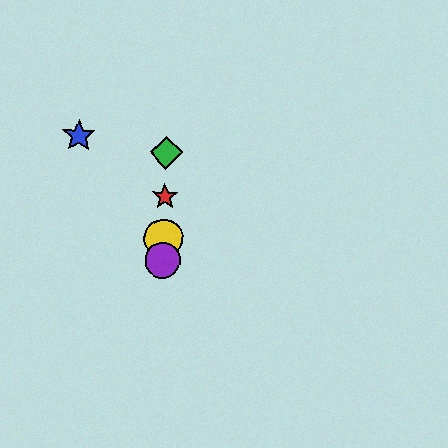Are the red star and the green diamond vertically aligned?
Yes, both are at x≈165.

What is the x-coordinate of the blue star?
The blue star is at x≈79.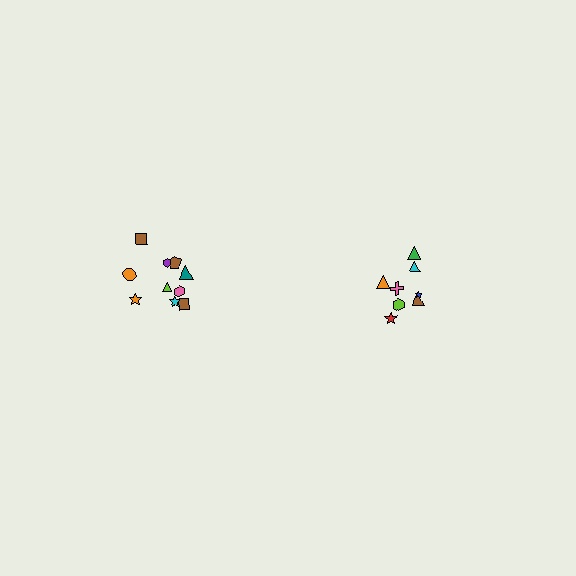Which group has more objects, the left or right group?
The left group.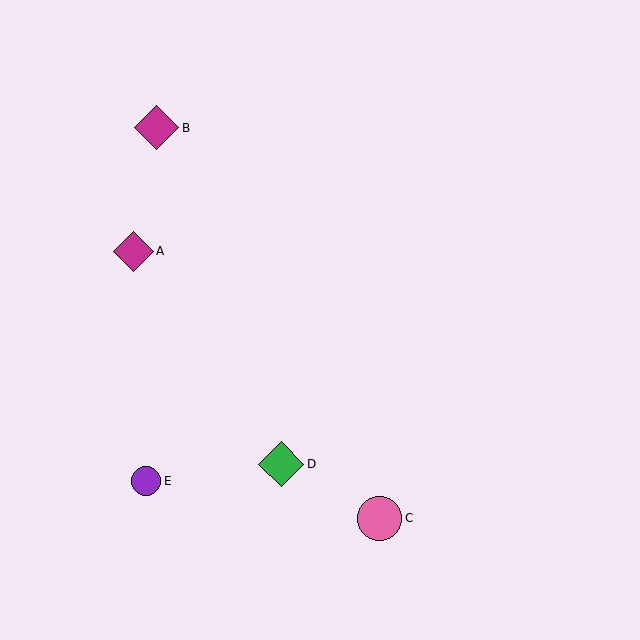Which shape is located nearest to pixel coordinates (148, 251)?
The magenta diamond (labeled A) at (133, 251) is nearest to that location.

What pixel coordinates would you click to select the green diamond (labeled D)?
Click at (281, 464) to select the green diamond D.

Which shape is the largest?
The green diamond (labeled D) is the largest.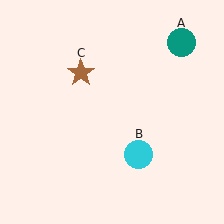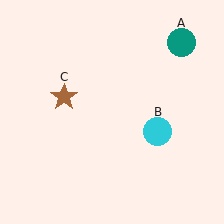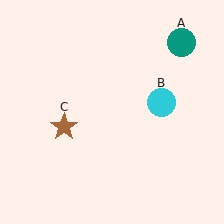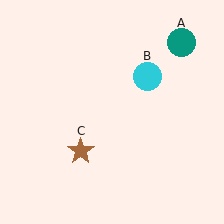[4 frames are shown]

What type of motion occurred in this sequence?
The cyan circle (object B), brown star (object C) rotated counterclockwise around the center of the scene.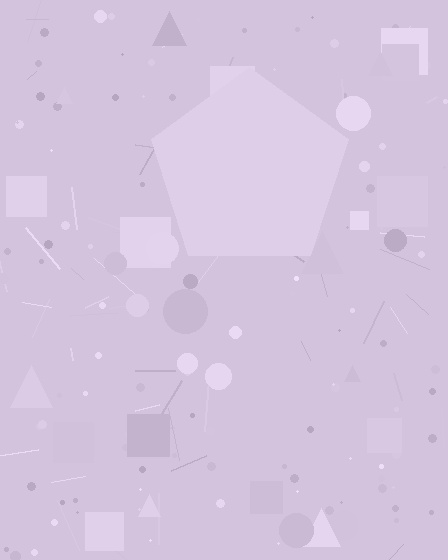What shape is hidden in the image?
A pentagon is hidden in the image.